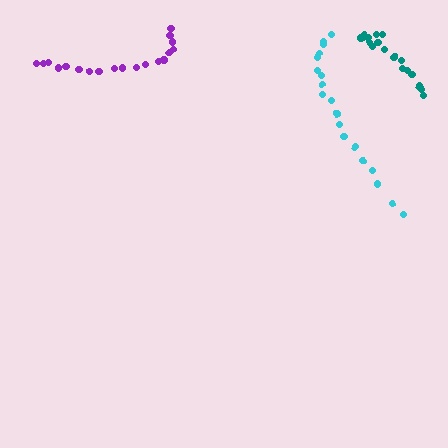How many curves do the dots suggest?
There are 3 distinct paths.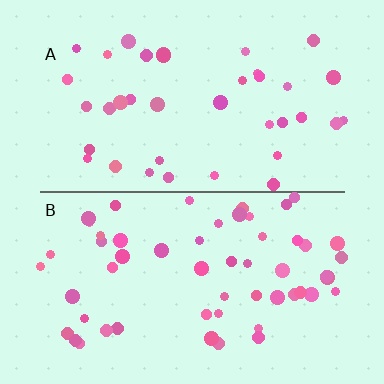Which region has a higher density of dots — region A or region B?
B (the bottom).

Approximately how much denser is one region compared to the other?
Approximately 1.5× — region B over region A.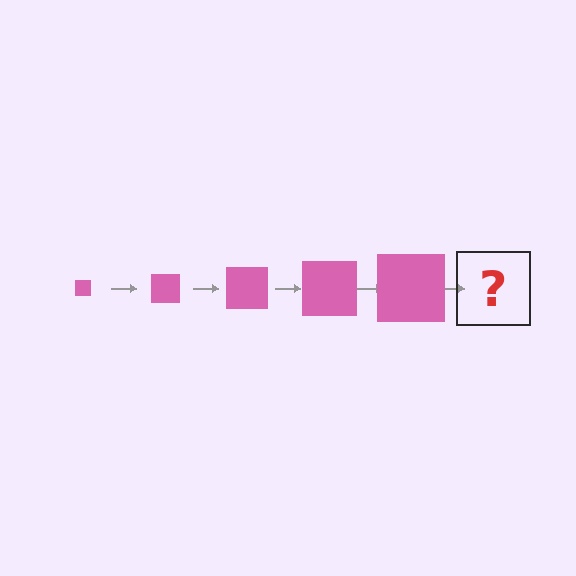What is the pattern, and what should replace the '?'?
The pattern is that the square gets progressively larger each step. The '?' should be a pink square, larger than the previous one.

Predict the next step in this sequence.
The next step is a pink square, larger than the previous one.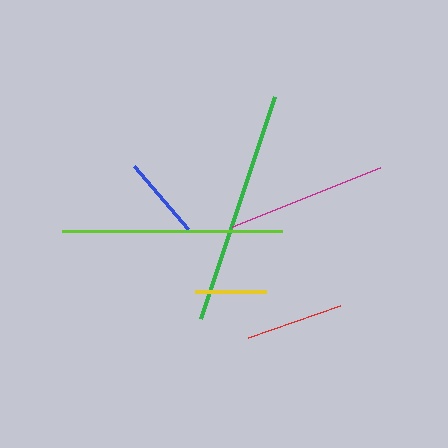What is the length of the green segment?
The green segment is approximately 235 pixels long.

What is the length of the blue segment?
The blue segment is approximately 82 pixels long.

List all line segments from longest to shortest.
From longest to shortest: green, lime, magenta, red, blue, yellow.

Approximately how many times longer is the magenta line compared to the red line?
The magenta line is approximately 1.6 times the length of the red line.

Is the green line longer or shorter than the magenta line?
The green line is longer than the magenta line.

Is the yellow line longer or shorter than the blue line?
The blue line is longer than the yellow line.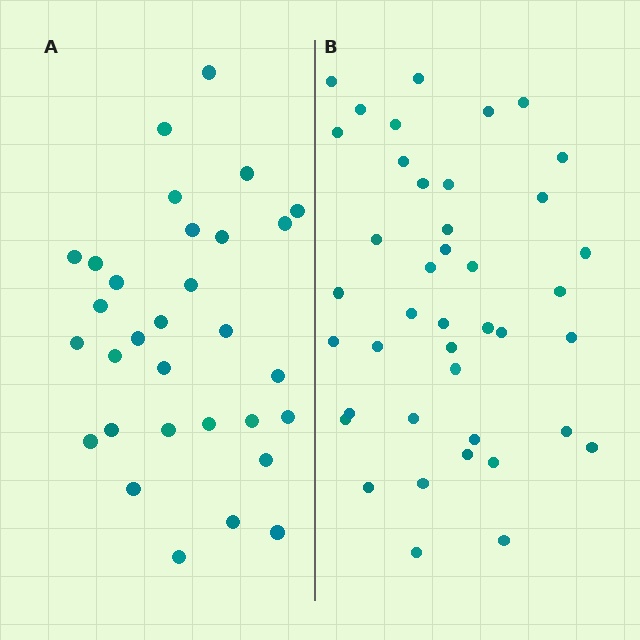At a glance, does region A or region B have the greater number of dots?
Region B (the right region) has more dots.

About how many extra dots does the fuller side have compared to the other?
Region B has roughly 10 or so more dots than region A.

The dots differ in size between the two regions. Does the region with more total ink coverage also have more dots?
No. Region A has more total ink coverage because its dots are larger, but region B actually contains more individual dots. Total area can be misleading — the number of items is what matters here.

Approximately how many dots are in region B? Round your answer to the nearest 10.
About 40 dots. (The exact count is 41, which rounds to 40.)